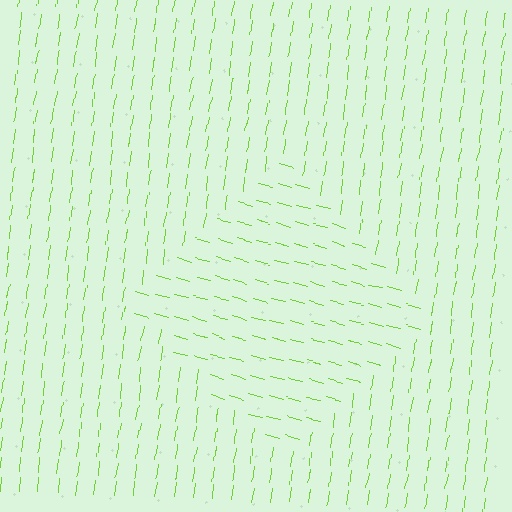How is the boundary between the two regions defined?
The boundary is defined purely by a change in line orientation (approximately 82 degrees difference). All lines are the same color and thickness.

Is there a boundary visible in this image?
Yes, there is a texture boundary formed by a change in line orientation.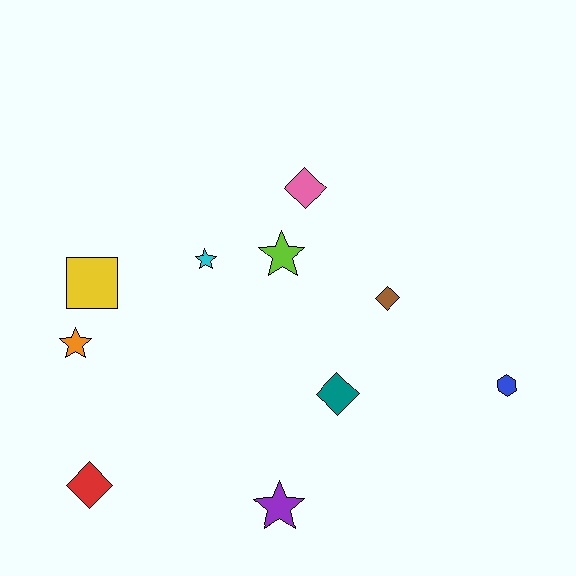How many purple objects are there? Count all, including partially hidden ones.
There is 1 purple object.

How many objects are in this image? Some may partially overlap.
There are 10 objects.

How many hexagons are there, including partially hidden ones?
There is 1 hexagon.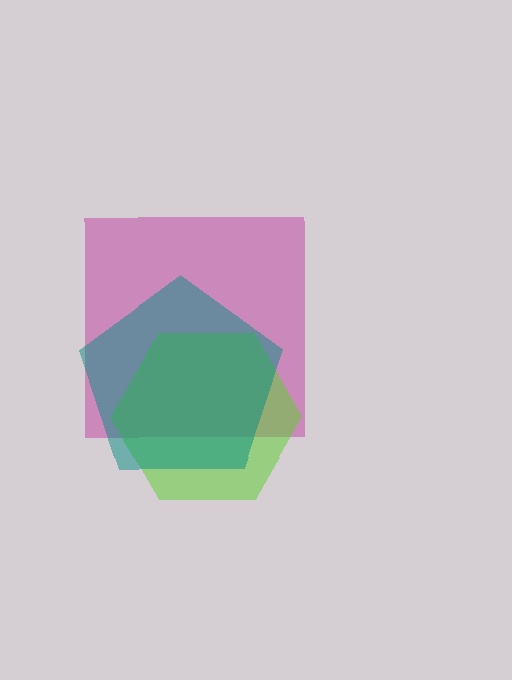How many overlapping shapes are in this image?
There are 3 overlapping shapes in the image.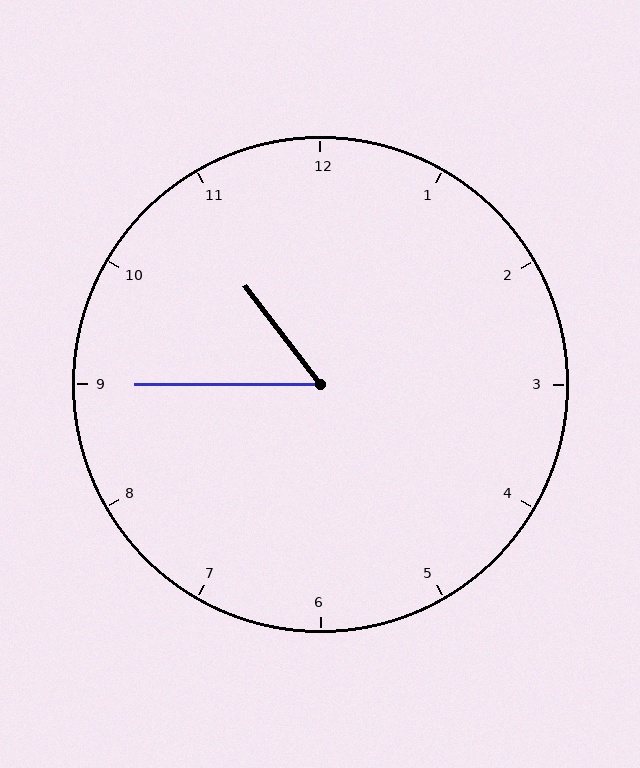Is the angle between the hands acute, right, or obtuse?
It is acute.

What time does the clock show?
10:45.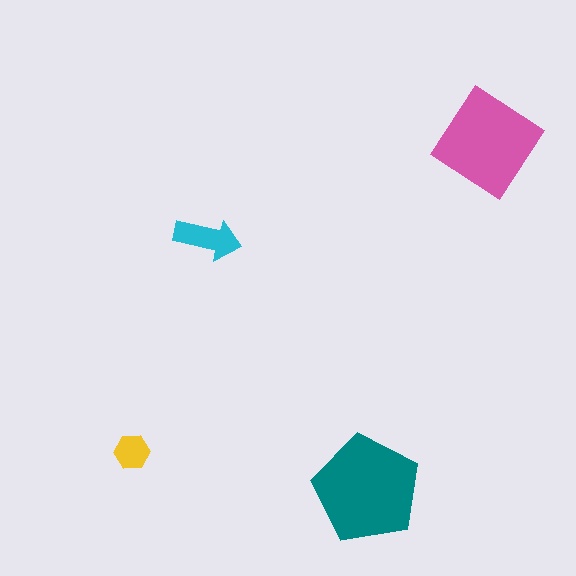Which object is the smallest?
The yellow hexagon.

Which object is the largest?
The teal pentagon.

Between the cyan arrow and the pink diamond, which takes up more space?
The pink diamond.